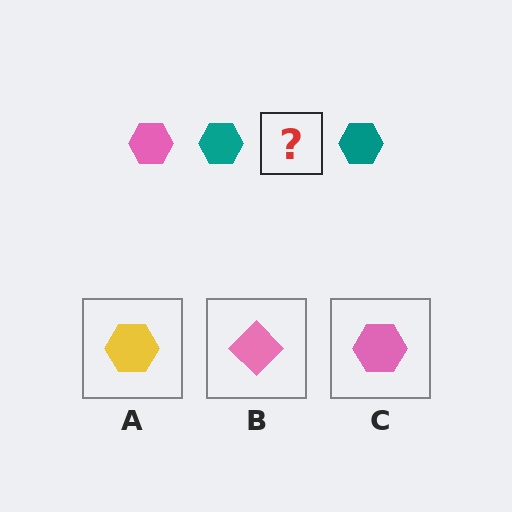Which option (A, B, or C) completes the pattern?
C.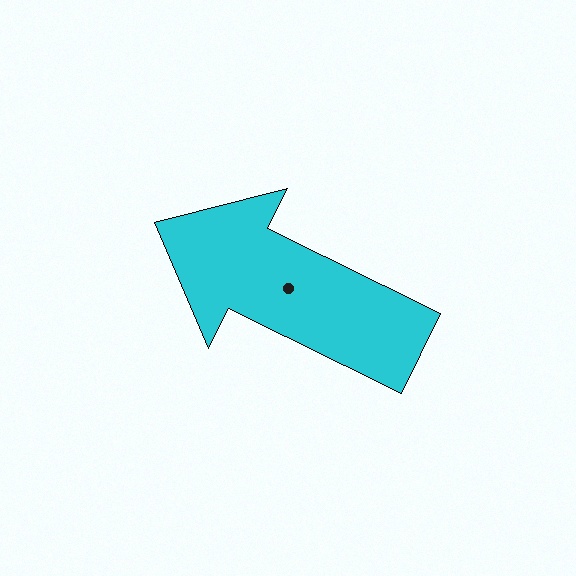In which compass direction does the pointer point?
Northwest.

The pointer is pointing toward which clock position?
Roughly 10 o'clock.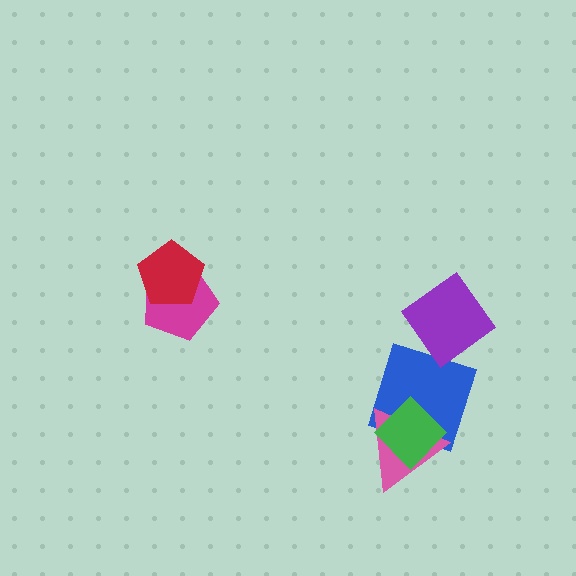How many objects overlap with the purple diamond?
0 objects overlap with the purple diamond.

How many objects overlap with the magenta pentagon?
1 object overlaps with the magenta pentagon.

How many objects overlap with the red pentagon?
1 object overlaps with the red pentagon.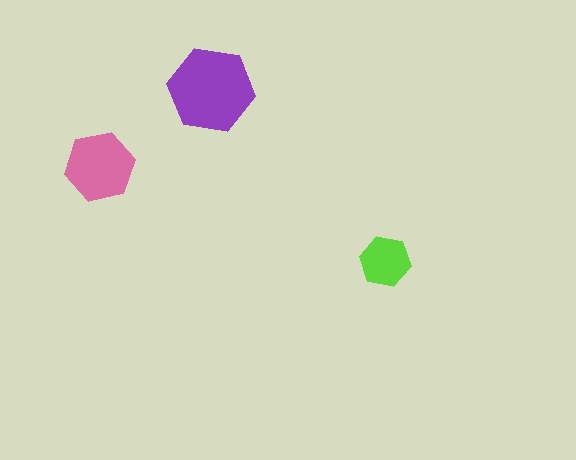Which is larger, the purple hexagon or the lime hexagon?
The purple one.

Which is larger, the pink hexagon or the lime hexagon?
The pink one.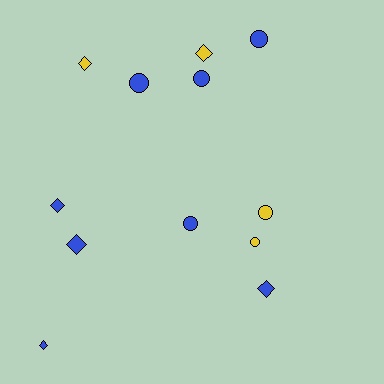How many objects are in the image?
There are 12 objects.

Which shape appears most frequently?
Circle, with 6 objects.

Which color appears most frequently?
Blue, with 8 objects.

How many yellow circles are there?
There are 2 yellow circles.